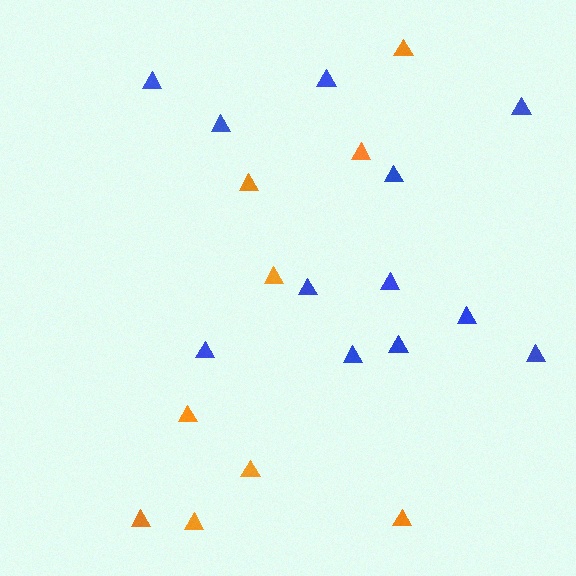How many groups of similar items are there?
There are 2 groups: one group of blue triangles (12) and one group of orange triangles (9).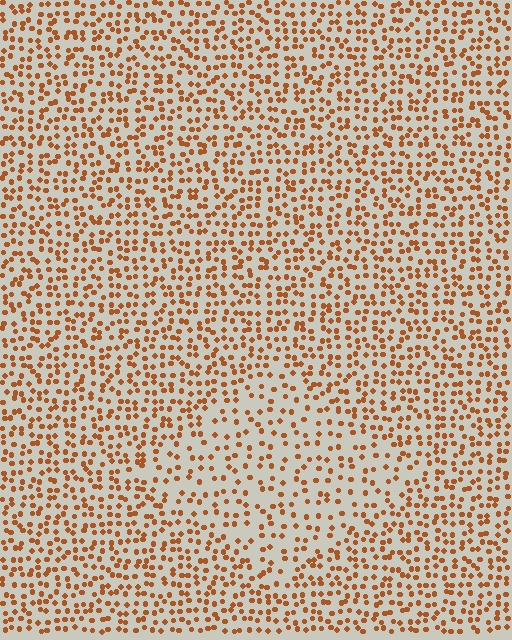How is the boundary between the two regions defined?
The boundary is defined by a change in element density (approximately 1.7x ratio). All elements are the same color, size, and shape.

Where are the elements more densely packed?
The elements are more densely packed outside the diamond boundary.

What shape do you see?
I see a diamond.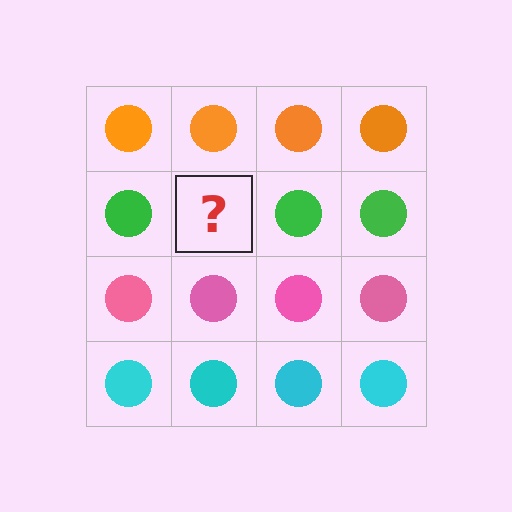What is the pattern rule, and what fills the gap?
The rule is that each row has a consistent color. The gap should be filled with a green circle.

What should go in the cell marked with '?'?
The missing cell should contain a green circle.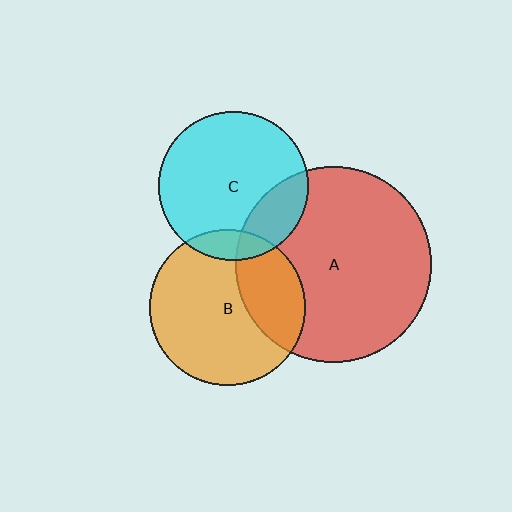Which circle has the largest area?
Circle A (red).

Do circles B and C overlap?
Yes.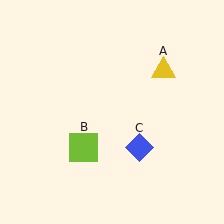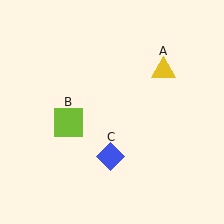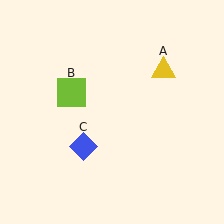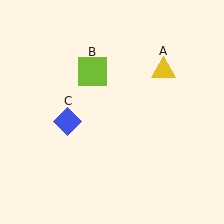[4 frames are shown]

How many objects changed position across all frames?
2 objects changed position: lime square (object B), blue diamond (object C).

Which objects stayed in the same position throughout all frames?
Yellow triangle (object A) remained stationary.